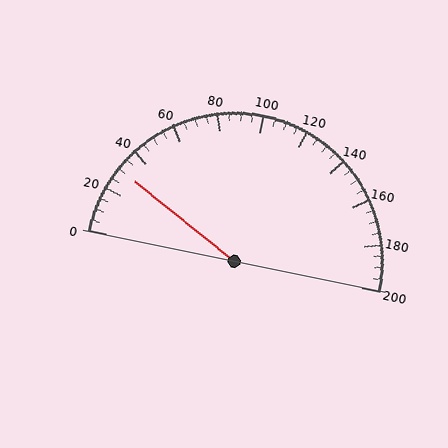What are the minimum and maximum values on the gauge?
The gauge ranges from 0 to 200.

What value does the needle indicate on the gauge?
The needle indicates approximately 30.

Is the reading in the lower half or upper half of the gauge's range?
The reading is in the lower half of the range (0 to 200).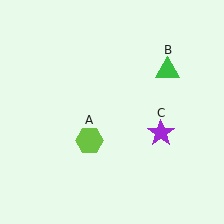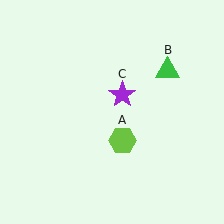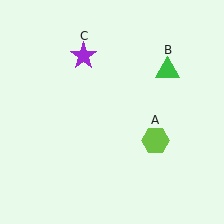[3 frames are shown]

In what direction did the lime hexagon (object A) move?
The lime hexagon (object A) moved right.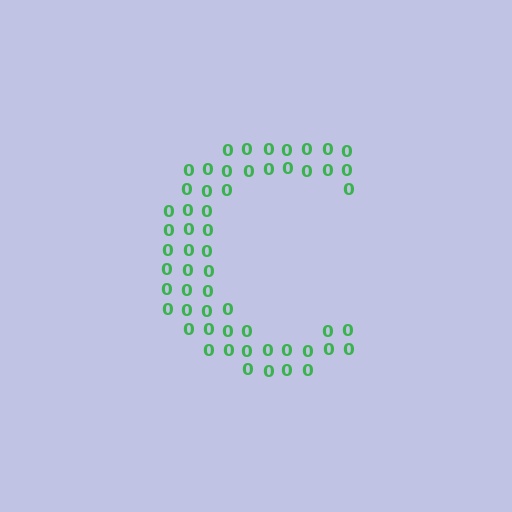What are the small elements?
The small elements are digit 0's.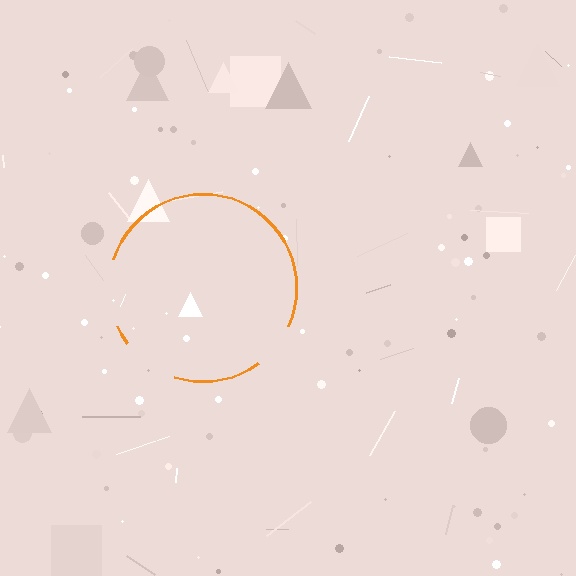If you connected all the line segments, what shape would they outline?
They would outline a circle.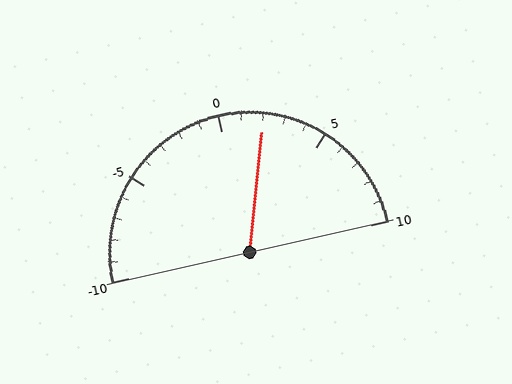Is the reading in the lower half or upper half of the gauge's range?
The reading is in the upper half of the range (-10 to 10).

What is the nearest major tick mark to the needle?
The nearest major tick mark is 0.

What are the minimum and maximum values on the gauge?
The gauge ranges from -10 to 10.